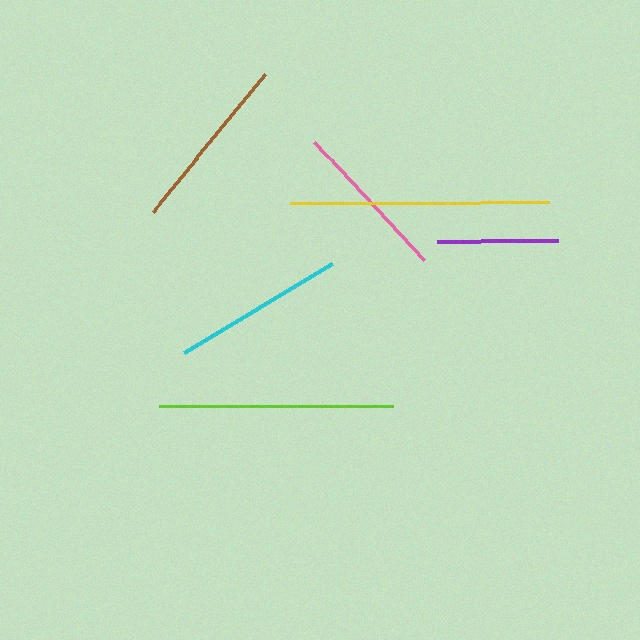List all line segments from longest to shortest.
From longest to shortest: yellow, lime, brown, cyan, pink, purple.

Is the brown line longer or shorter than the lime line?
The lime line is longer than the brown line.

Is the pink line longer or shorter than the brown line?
The brown line is longer than the pink line.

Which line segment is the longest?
The yellow line is the longest at approximately 258 pixels.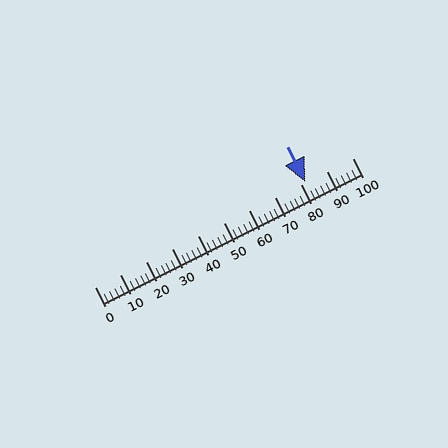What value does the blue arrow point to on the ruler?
The blue arrow points to approximately 82.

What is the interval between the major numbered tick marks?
The major tick marks are spaced 10 units apart.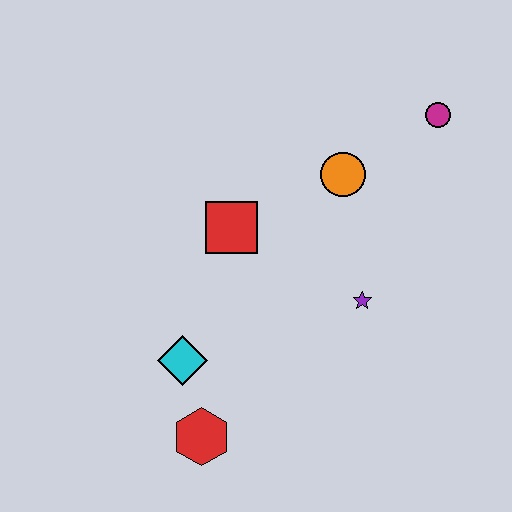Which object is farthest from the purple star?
The red hexagon is farthest from the purple star.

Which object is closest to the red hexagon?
The cyan diamond is closest to the red hexagon.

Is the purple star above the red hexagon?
Yes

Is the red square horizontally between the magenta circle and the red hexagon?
Yes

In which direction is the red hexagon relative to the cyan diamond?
The red hexagon is below the cyan diamond.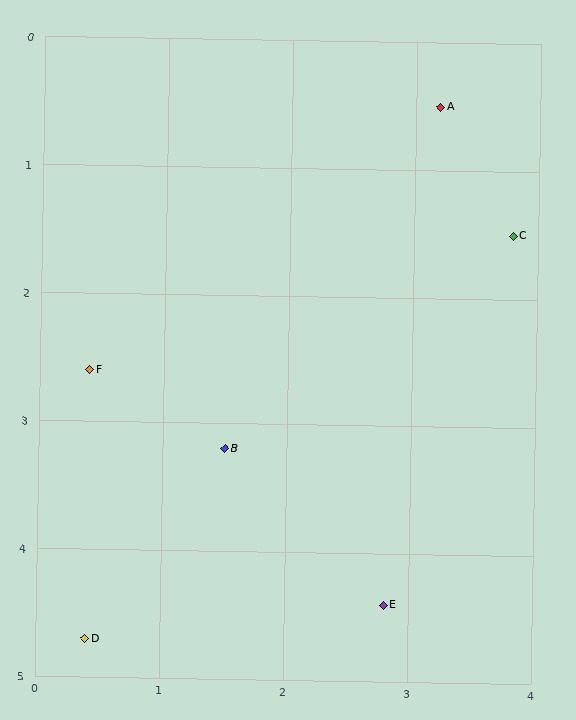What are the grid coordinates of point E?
Point E is at approximately (2.8, 4.4).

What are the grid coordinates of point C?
Point C is at approximately (3.8, 1.5).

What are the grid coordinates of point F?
Point F is at approximately (0.4, 2.6).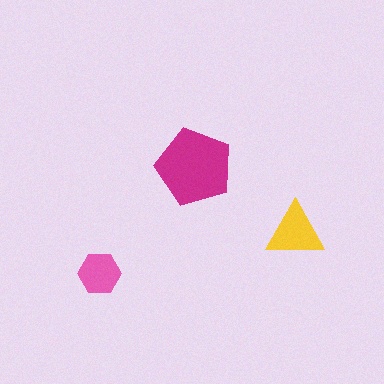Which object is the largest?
The magenta pentagon.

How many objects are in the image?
There are 3 objects in the image.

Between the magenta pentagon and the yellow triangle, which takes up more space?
The magenta pentagon.